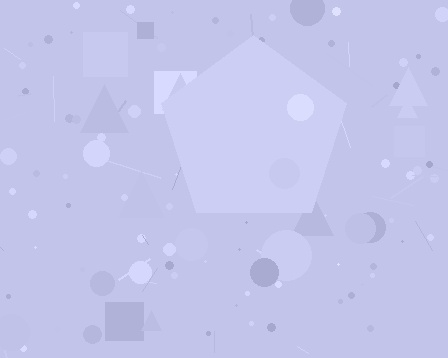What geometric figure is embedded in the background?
A pentagon is embedded in the background.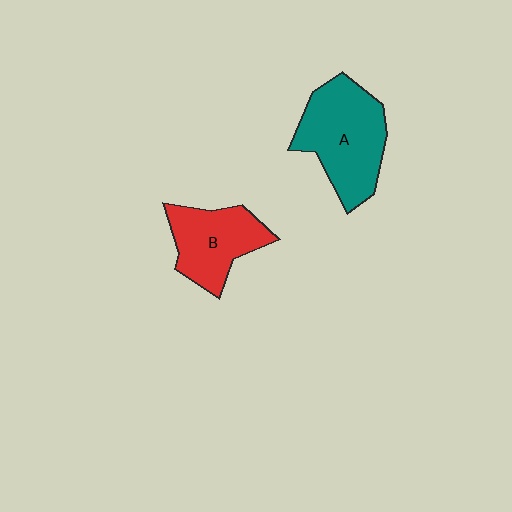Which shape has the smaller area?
Shape B (red).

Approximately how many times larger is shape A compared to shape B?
Approximately 1.3 times.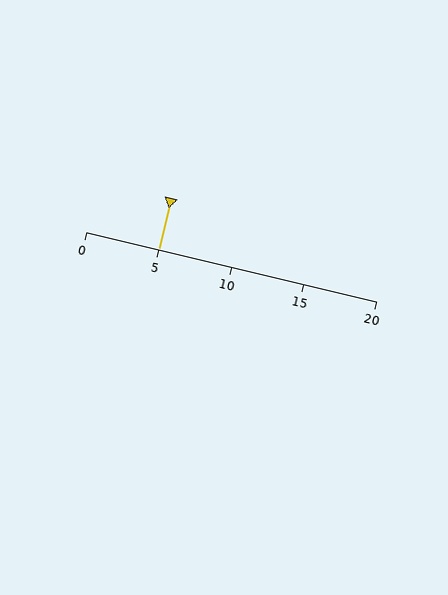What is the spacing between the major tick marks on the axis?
The major ticks are spaced 5 apart.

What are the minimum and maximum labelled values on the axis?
The axis runs from 0 to 20.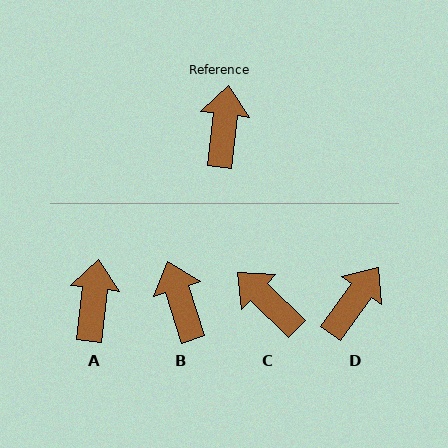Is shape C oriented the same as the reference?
No, it is off by about 53 degrees.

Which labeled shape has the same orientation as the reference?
A.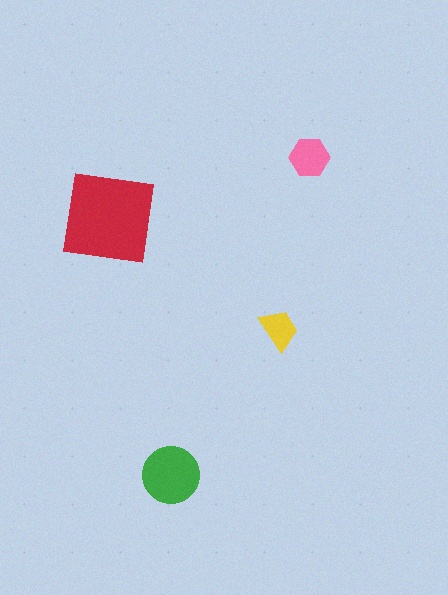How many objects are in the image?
There are 4 objects in the image.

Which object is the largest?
The red square.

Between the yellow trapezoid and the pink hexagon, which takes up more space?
The pink hexagon.